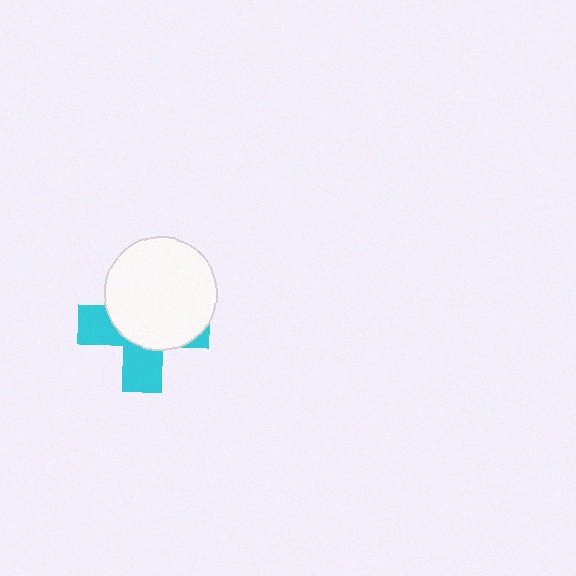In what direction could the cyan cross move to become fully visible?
The cyan cross could move down. That would shift it out from behind the white circle entirely.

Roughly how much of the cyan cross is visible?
A small part of it is visible (roughly 40%).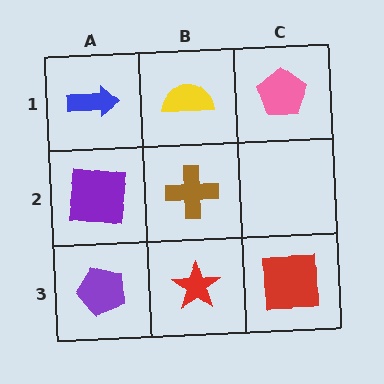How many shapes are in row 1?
3 shapes.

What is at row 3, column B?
A red star.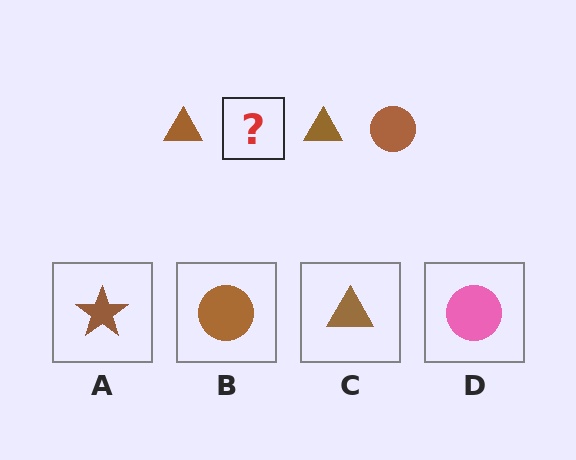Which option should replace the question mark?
Option B.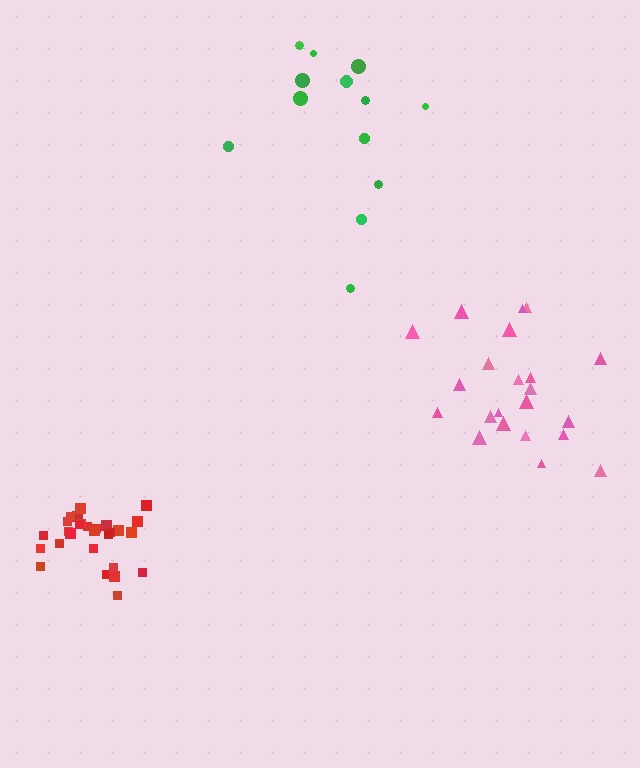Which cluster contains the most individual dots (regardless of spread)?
Red (28).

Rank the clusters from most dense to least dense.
red, pink, green.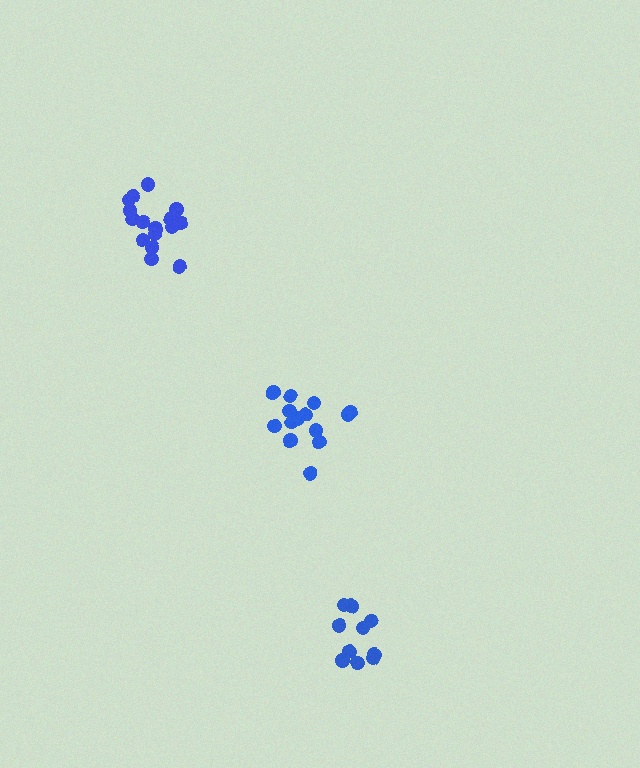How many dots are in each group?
Group 1: 16 dots, Group 2: 14 dots, Group 3: 10 dots (40 total).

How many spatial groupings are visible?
There are 3 spatial groupings.